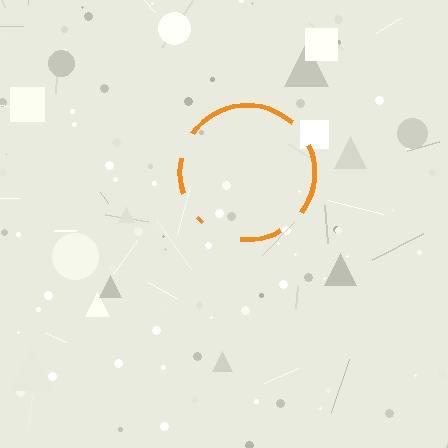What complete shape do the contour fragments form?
The contour fragments form a circle.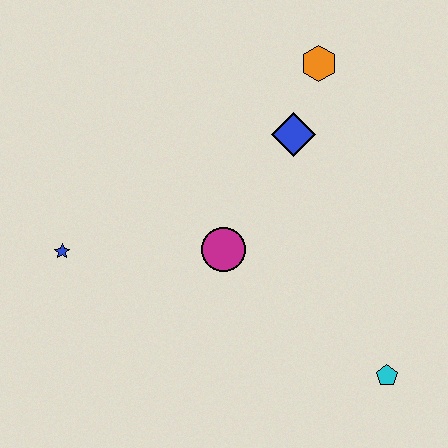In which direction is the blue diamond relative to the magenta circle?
The blue diamond is above the magenta circle.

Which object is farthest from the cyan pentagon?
The blue star is farthest from the cyan pentagon.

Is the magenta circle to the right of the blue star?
Yes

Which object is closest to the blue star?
The magenta circle is closest to the blue star.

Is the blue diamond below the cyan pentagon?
No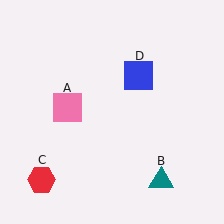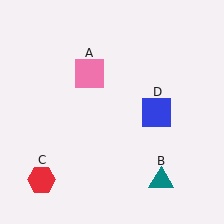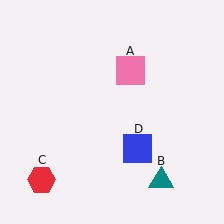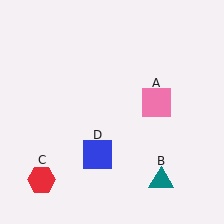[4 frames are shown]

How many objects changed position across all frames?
2 objects changed position: pink square (object A), blue square (object D).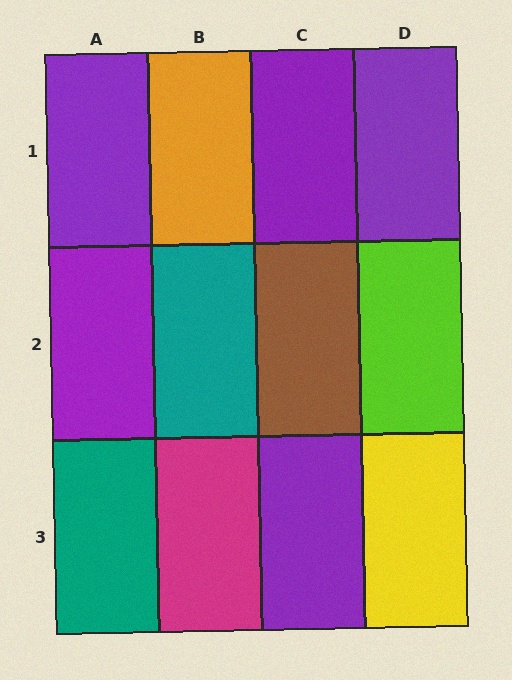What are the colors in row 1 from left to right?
Purple, orange, purple, purple.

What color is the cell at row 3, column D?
Yellow.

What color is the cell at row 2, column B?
Teal.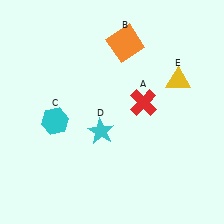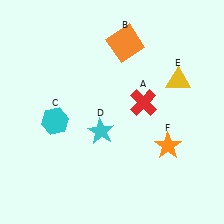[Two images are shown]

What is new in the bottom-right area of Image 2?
An orange star (F) was added in the bottom-right area of Image 2.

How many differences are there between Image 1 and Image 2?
There is 1 difference between the two images.